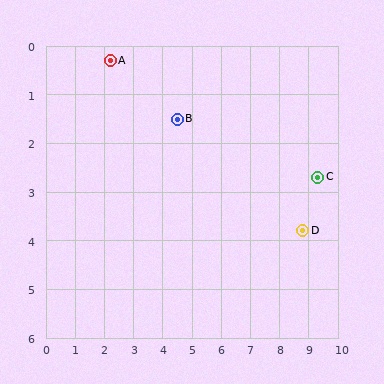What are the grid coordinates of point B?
Point B is at approximately (4.5, 1.5).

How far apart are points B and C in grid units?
Points B and C are about 4.9 grid units apart.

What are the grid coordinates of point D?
Point D is at approximately (8.8, 3.8).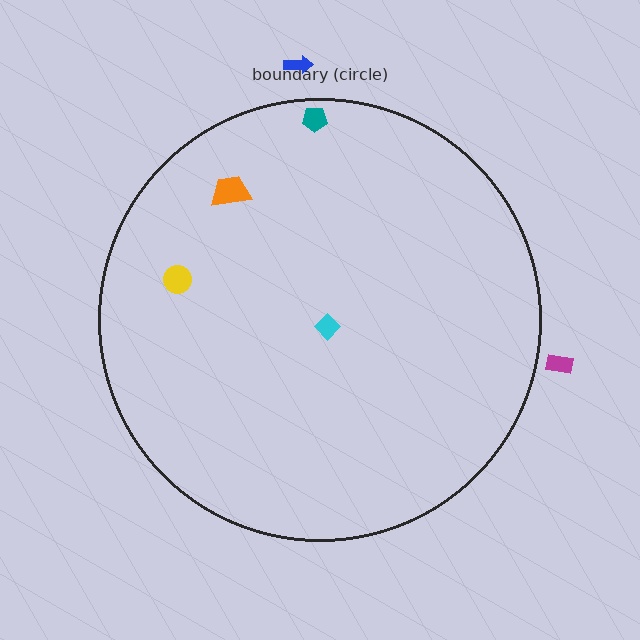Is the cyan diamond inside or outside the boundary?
Inside.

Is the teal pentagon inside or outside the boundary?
Inside.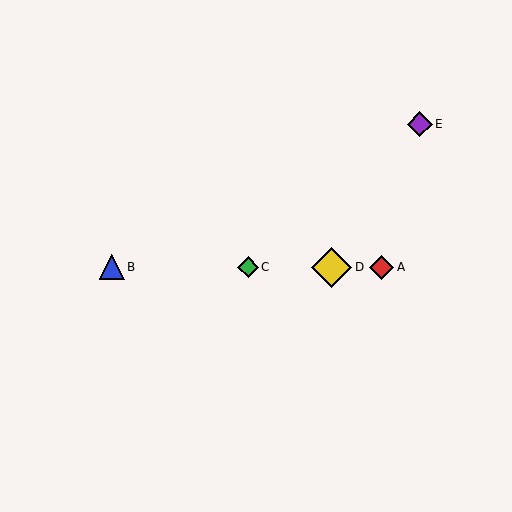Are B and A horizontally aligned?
Yes, both are at y≈267.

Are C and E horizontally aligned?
No, C is at y≈267 and E is at y≈124.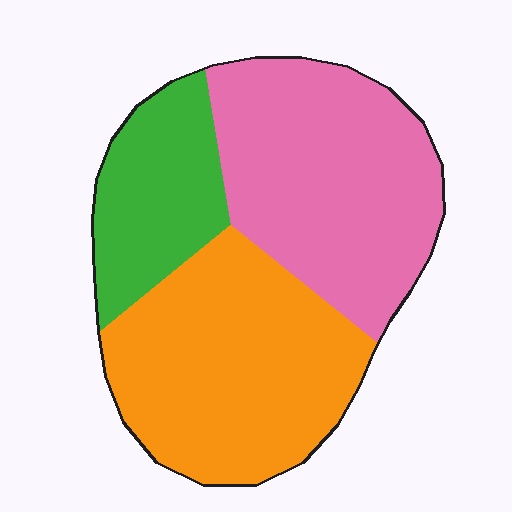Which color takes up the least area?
Green, at roughly 20%.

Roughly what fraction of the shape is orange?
Orange covers about 40% of the shape.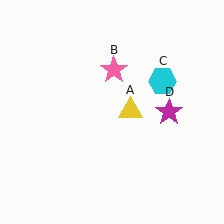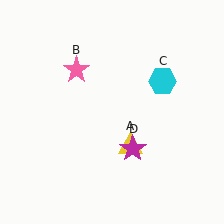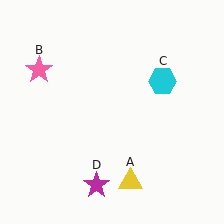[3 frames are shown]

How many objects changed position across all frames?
3 objects changed position: yellow triangle (object A), pink star (object B), magenta star (object D).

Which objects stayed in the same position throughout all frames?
Cyan hexagon (object C) remained stationary.